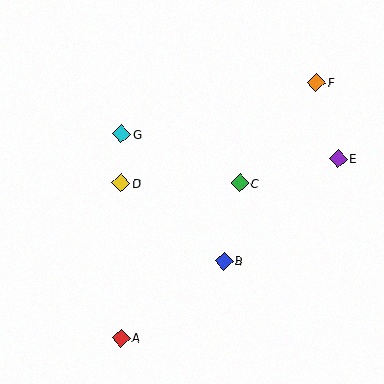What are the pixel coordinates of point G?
Point G is at (122, 134).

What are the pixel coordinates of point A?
Point A is at (121, 338).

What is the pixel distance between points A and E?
The distance between A and E is 282 pixels.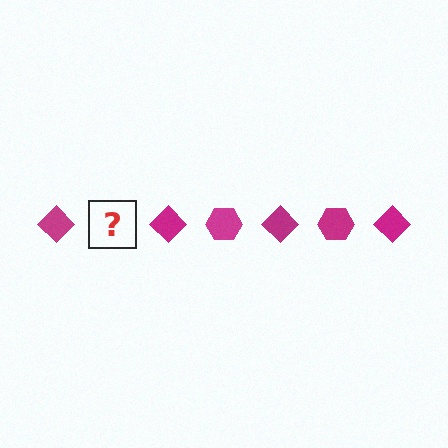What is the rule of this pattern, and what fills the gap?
The rule is that the pattern cycles through diamond, hexagon shapes in magenta. The gap should be filled with a magenta hexagon.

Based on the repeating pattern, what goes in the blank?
The blank should be a magenta hexagon.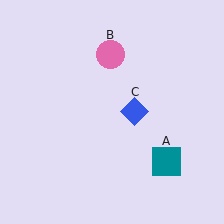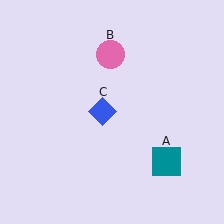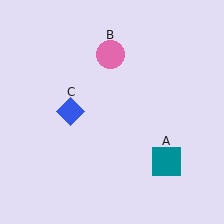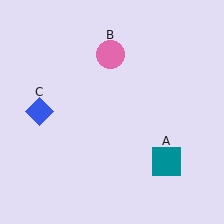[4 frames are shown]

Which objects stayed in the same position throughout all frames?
Teal square (object A) and pink circle (object B) remained stationary.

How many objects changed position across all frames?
1 object changed position: blue diamond (object C).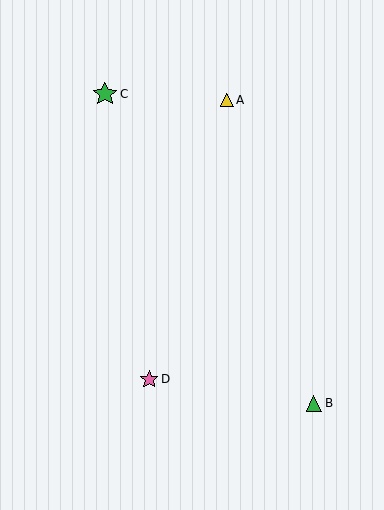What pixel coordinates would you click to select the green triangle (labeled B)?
Click at (314, 404) to select the green triangle B.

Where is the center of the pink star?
The center of the pink star is at (149, 379).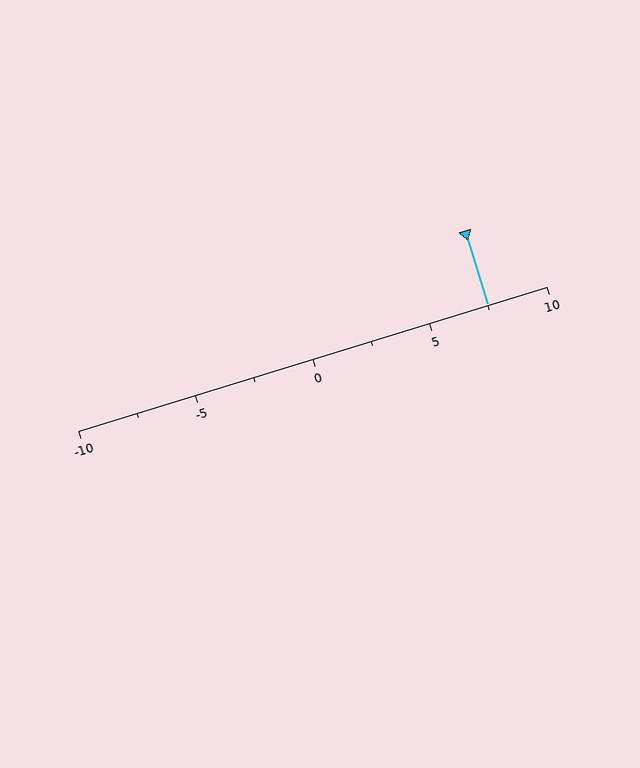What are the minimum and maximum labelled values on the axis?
The axis runs from -10 to 10.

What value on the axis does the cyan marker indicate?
The marker indicates approximately 7.5.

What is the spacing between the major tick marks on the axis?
The major ticks are spaced 5 apart.